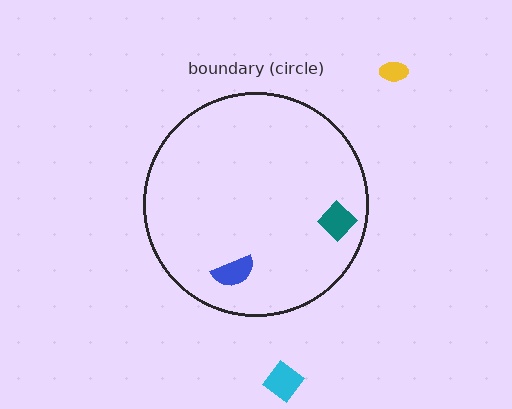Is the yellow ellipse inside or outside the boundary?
Outside.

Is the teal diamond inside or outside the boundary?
Inside.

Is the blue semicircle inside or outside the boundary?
Inside.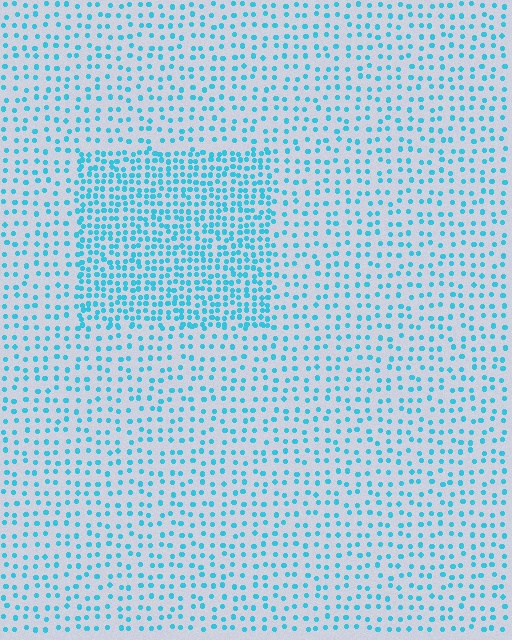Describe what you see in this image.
The image contains small cyan elements arranged at two different densities. A rectangle-shaped region is visible where the elements are more densely packed than the surrounding area.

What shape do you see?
I see a rectangle.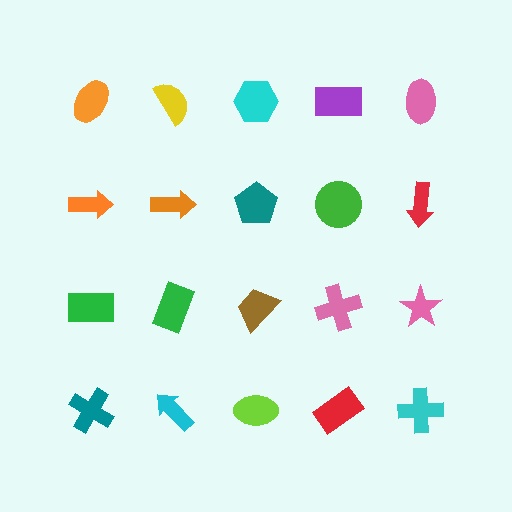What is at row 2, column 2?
An orange arrow.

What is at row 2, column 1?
An orange arrow.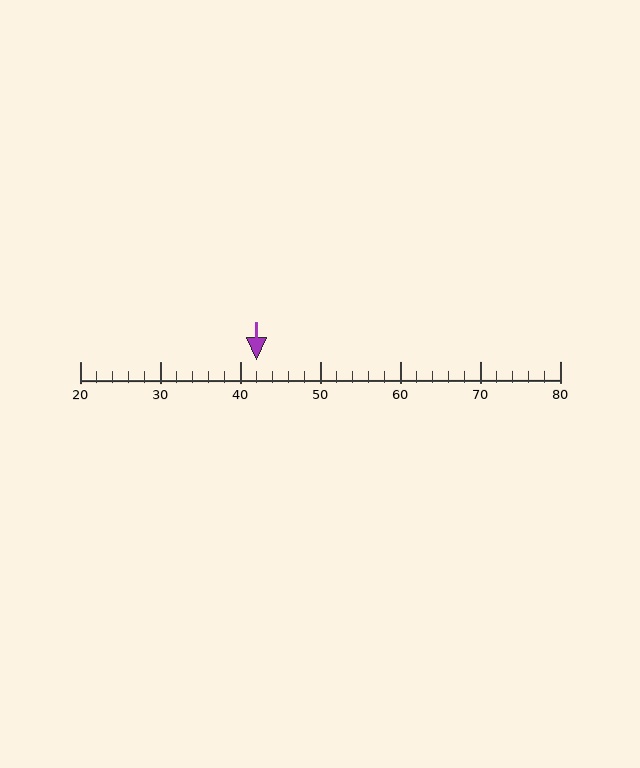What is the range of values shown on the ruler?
The ruler shows values from 20 to 80.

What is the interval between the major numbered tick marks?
The major tick marks are spaced 10 units apart.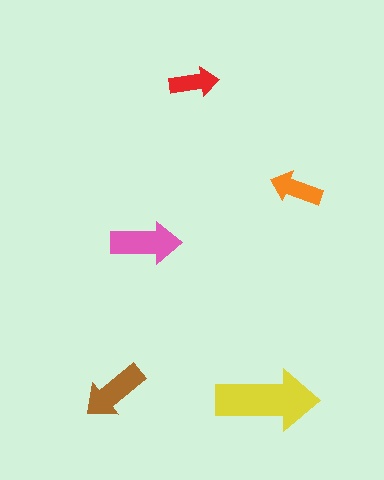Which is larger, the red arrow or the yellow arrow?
The yellow one.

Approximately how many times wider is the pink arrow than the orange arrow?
About 1.5 times wider.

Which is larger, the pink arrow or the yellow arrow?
The yellow one.